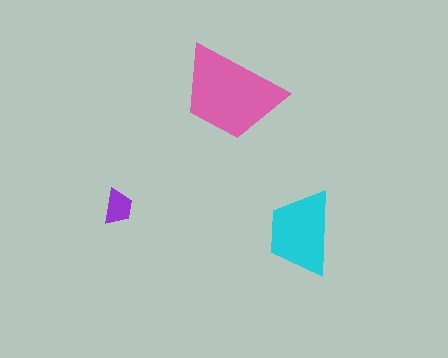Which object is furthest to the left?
The purple trapezoid is leftmost.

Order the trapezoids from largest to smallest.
the pink one, the cyan one, the purple one.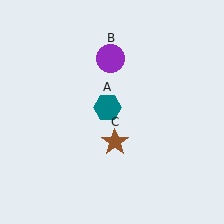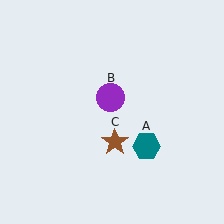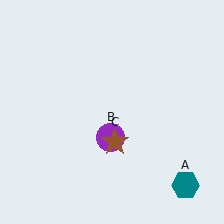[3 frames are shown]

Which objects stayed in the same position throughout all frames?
Brown star (object C) remained stationary.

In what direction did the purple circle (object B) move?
The purple circle (object B) moved down.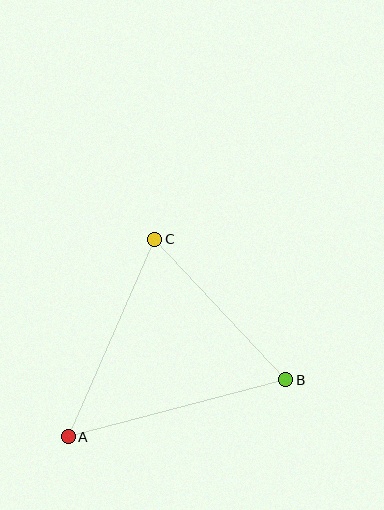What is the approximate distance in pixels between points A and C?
The distance between A and C is approximately 215 pixels.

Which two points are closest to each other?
Points B and C are closest to each other.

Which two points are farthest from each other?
Points A and B are farthest from each other.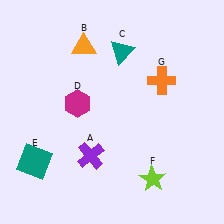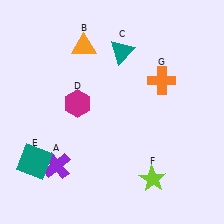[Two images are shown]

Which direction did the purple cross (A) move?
The purple cross (A) moved left.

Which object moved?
The purple cross (A) moved left.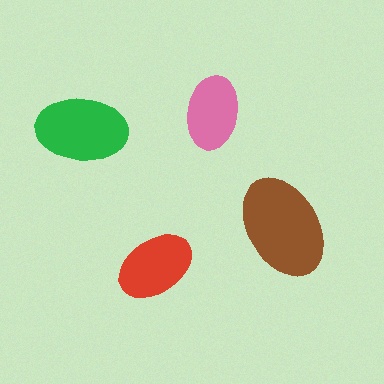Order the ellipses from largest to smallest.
the brown one, the green one, the red one, the pink one.